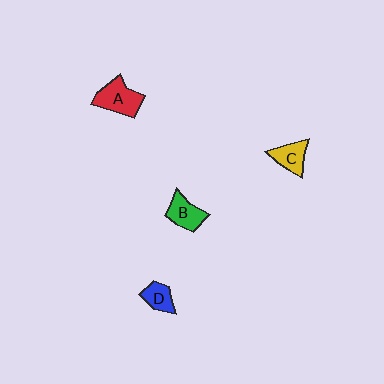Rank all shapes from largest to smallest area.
From largest to smallest: A (red), B (green), C (yellow), D (blue).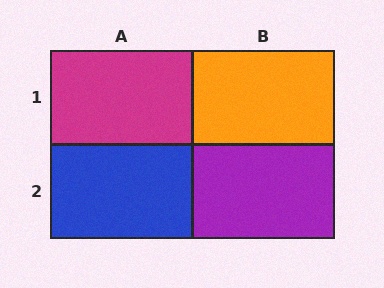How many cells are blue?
1 cell is blue.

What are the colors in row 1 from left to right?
Magenta, orange.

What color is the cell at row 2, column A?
Blue.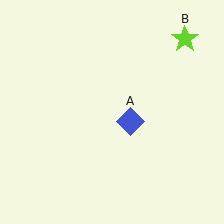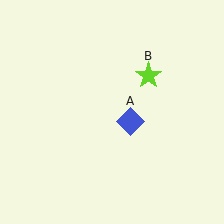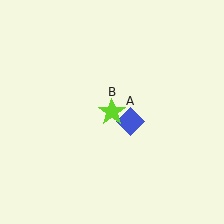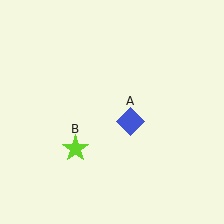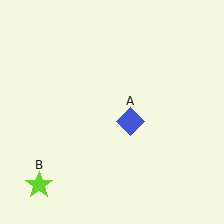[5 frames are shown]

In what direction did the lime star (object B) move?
The lime star (object B) moved down and to the left.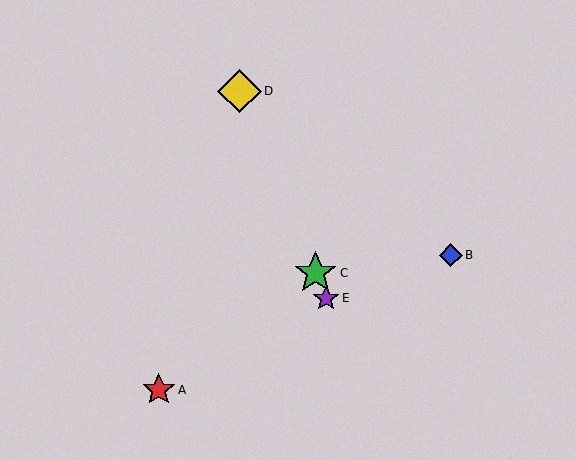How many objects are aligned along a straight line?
3 objects (C, D, E) are aligned along a straight line.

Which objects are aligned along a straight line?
Objects C, D, E are aligned along a straight line.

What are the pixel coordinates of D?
Object D is at (239, 91).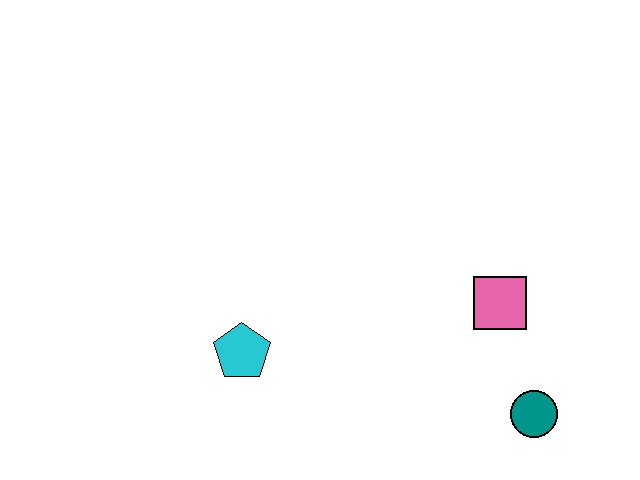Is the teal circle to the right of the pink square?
Yes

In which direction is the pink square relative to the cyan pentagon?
The pink square is to the right of the cyan pentagon.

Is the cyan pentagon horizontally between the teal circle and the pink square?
No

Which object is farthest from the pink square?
The cyan pentagon is farthest from the pink square.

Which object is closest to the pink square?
The teal circle is closest to the pink square.